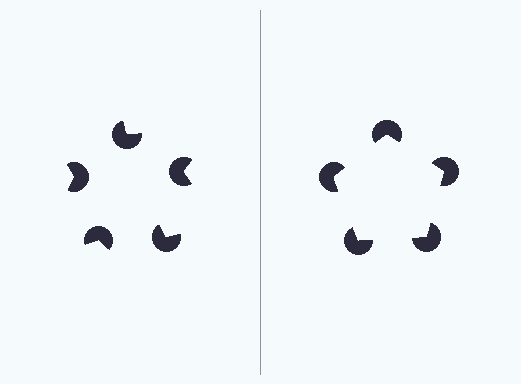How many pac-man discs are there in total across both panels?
10 — 5 on each side.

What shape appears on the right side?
An illusory pentagon.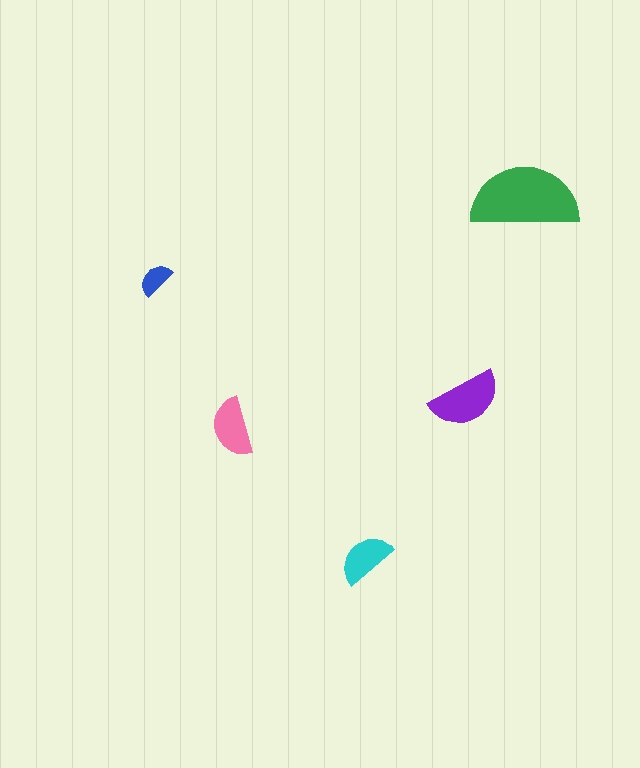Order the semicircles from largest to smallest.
the green one, the purple one, the pink one, the cyan one, the blue one.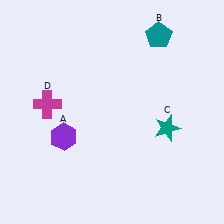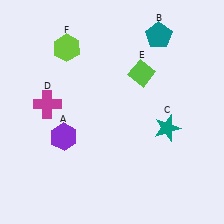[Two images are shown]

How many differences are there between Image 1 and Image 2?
There are 2 differences between the two images.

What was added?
A lime diamond (E), a lime hexagon (F) were added in Image 2.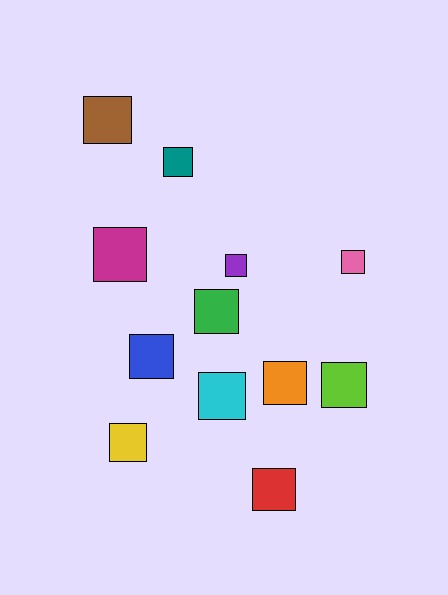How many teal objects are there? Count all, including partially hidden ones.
There is 1 teal object.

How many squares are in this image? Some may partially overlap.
There are 12 squares.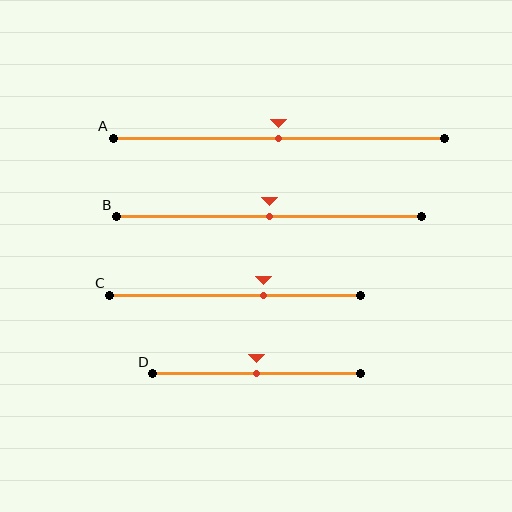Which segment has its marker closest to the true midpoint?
Segment A has its marker closest to the true midpoint.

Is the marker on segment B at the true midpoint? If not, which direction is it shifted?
Yes, the marker on segment B is at the true midpoint.